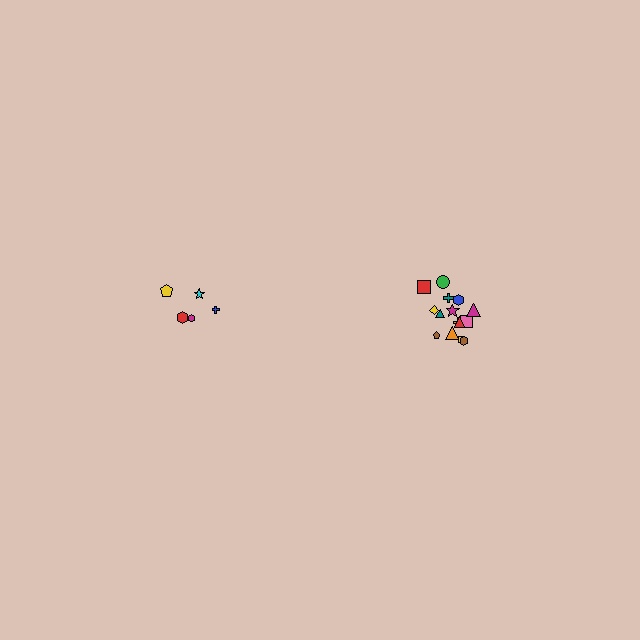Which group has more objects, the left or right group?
The right group.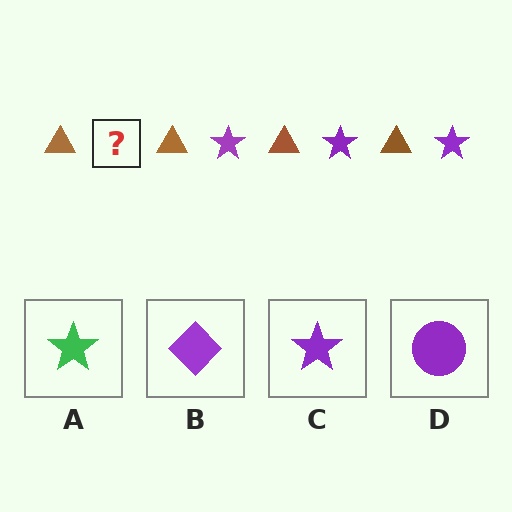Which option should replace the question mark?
Option C.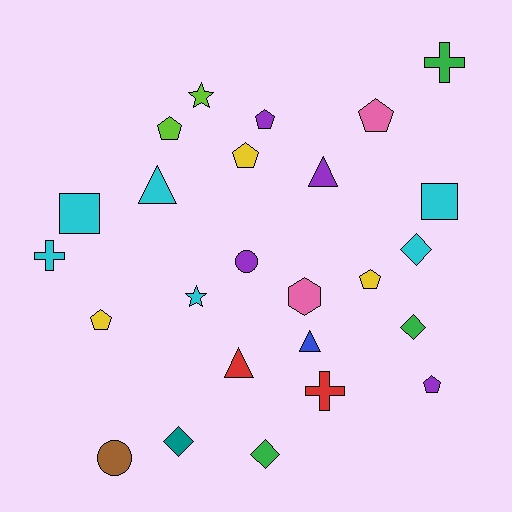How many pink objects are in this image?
There are 2 pink objects.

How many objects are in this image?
There are 25 objects.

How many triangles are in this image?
There are 4 triangles.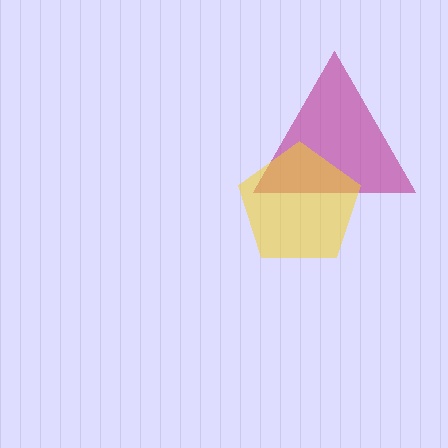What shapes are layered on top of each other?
The layered shapes are: a magenta triangle, a yellow pentagon.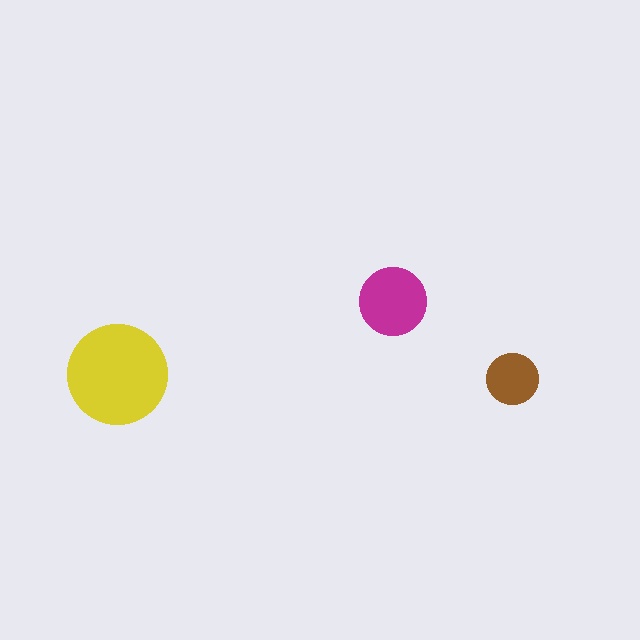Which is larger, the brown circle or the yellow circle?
The yellow one.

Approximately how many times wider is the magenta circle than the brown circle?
About 1.5 times wider.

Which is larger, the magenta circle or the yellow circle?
The yellow one.